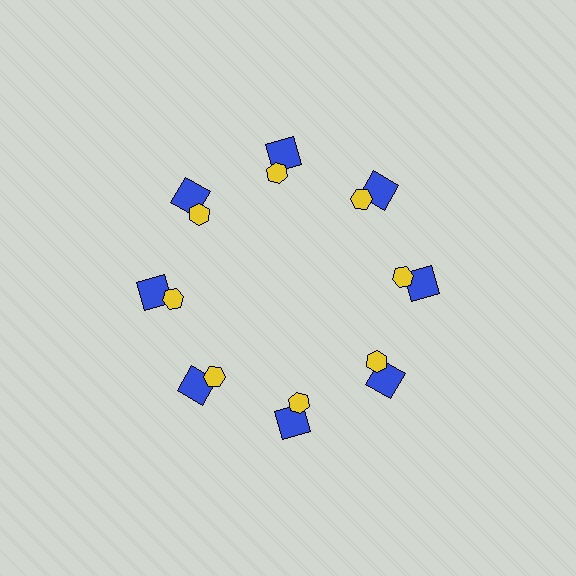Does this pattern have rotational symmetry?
Yes, this pattern has 8-fold rotational symmetry. It looks the same after rotating 45 degrees around the center.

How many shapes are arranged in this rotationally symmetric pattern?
There are 16 shapes, arranged in 8 groups of 2.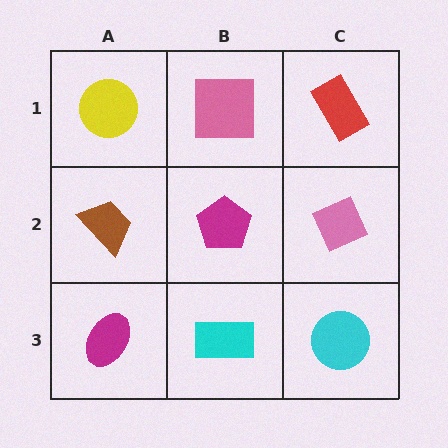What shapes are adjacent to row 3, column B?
A magenta pentagon (row 2, column B), a magenta ellipse (row 3, column A), a cyan circle (row 3, column C).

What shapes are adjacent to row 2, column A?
A yellow circle (row 1, column A), a magenta ellipse (row 3, column A), a magenta pentagon (row 2, column B).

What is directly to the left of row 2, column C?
A magenta pentagon.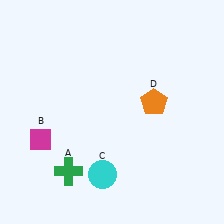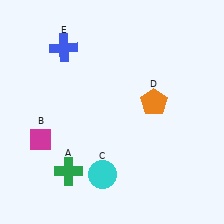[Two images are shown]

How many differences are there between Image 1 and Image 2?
There is 1 difference between the two images.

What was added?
A blue cross (E) was added in Image 2.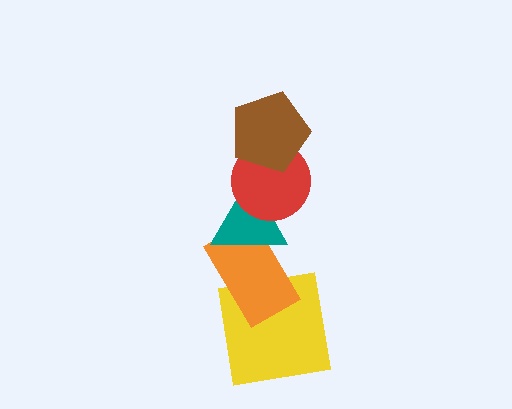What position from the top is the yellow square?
The yellow square is 5th from the top.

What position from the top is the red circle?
The red circle is 2nd from the top.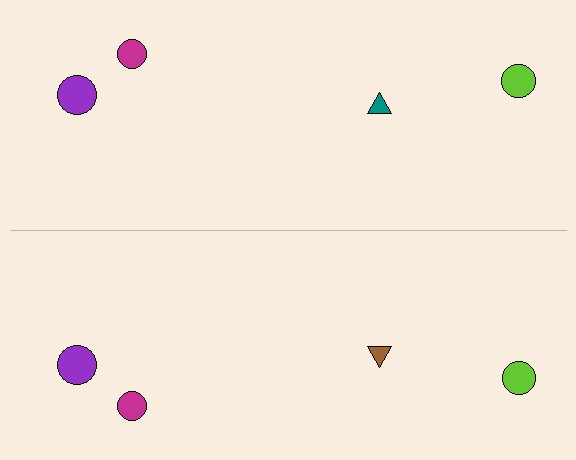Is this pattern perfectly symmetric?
No, the pattern is not perfectly symmetric. The brown triangle on the bottom side breaks the symmetry — its mirror counterpart is teal.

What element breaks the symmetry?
The brown triangle on the bottom side breaks the symmetry — its mirror counterpart is teal.